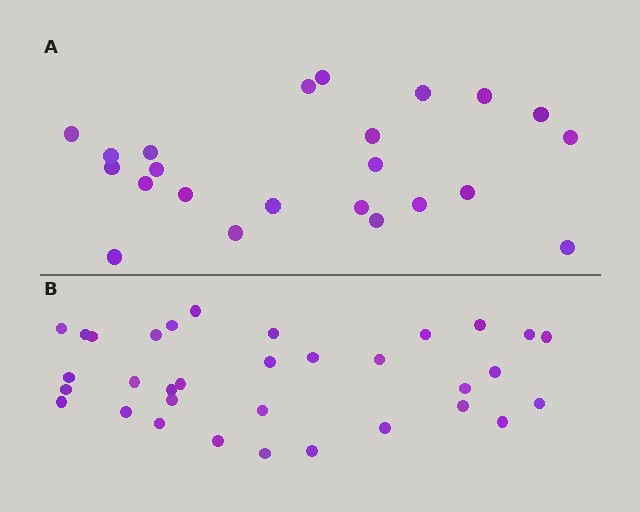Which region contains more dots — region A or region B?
Region B (the bottom region) has more dots.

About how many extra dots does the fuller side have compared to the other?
Region B has roughly 10 or so more dots than region A.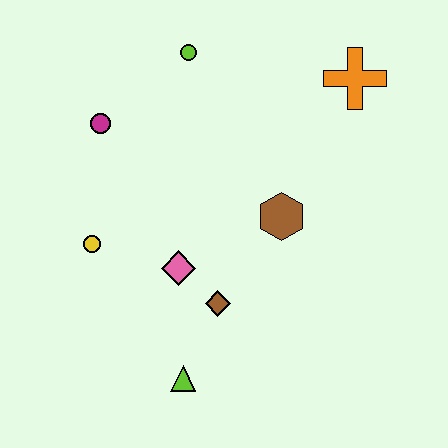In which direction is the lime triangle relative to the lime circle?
The lime triangle is below the lime circle.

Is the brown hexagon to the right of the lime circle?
Yes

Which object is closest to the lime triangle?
The brown diamond is closest to the lime triangle.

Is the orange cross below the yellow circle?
No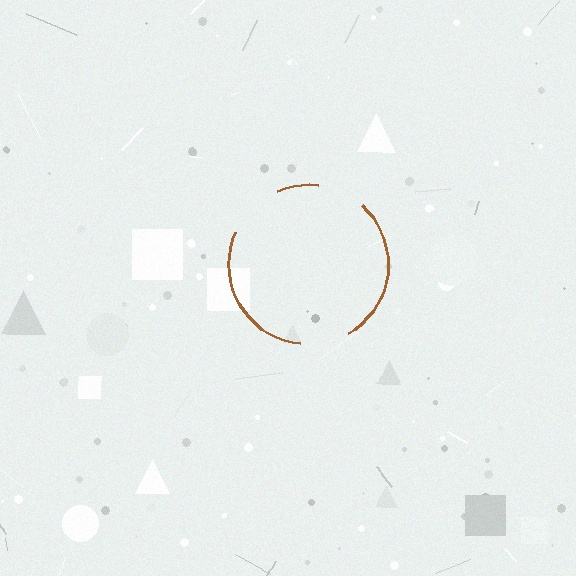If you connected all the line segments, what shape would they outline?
They would outline a circle.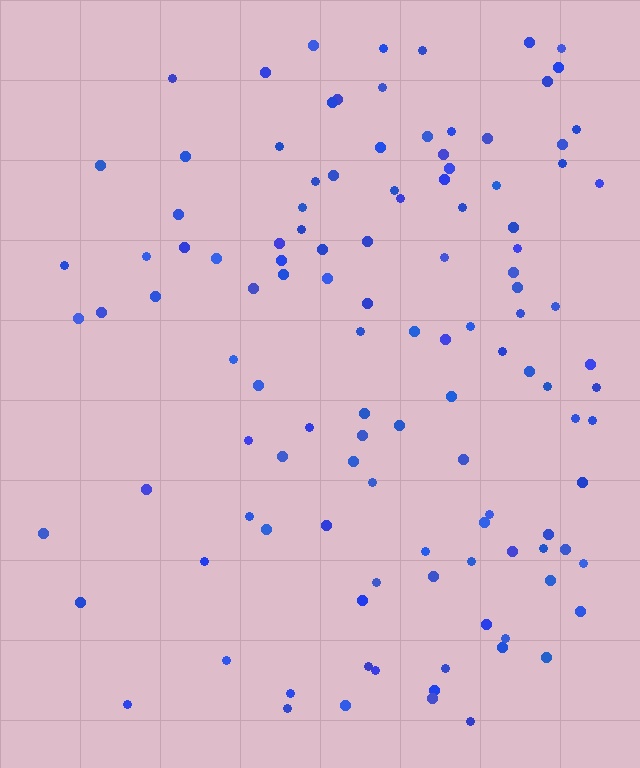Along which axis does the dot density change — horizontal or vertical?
Horizontal.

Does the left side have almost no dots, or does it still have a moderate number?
Still a moderate number, just noticeably fewer than the right.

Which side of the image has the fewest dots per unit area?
The left.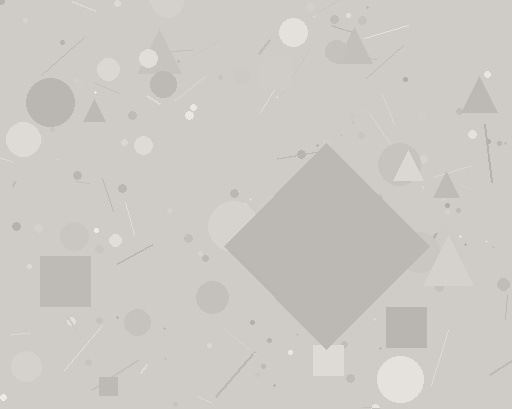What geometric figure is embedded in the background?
A diamond is embedded in the background.